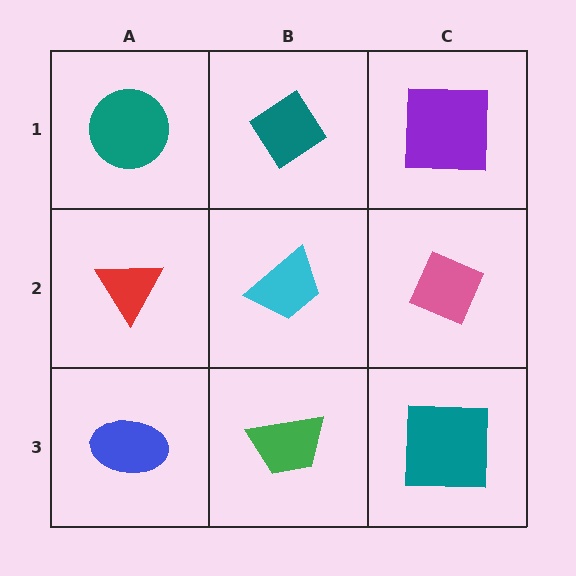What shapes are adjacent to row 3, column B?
A cyan trapezoid (row 2, column B), a blue ellipse (row 3, column A), a teal square (row 3, column C).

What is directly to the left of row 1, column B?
A teal circle.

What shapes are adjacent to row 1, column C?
A pink diamond (row 2, column C), a teal diamond (row 1, column B).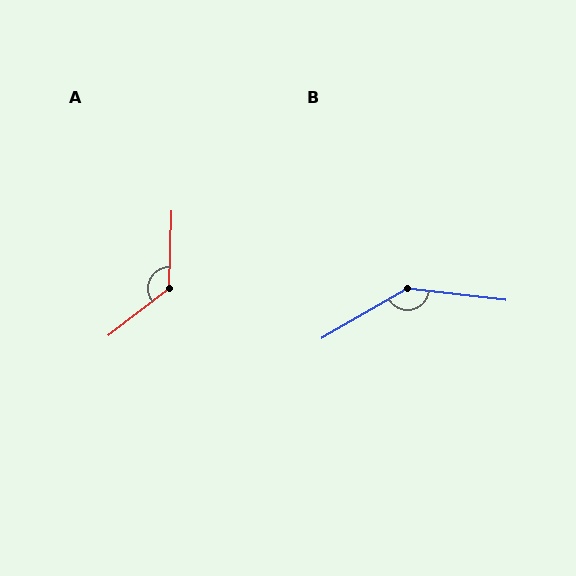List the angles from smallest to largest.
A (129°), B (143°).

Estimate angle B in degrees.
Approximately 143 degrees.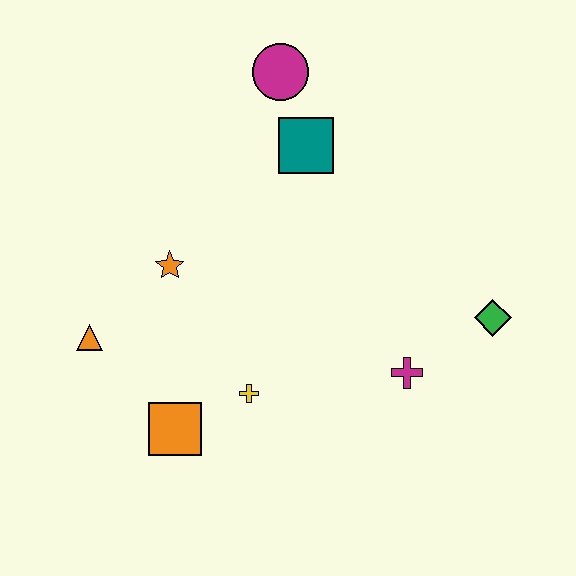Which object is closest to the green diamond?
The magenta cross is closest to the green diamond.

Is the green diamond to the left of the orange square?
No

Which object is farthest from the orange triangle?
The green diamond is farthest from the orange triangle.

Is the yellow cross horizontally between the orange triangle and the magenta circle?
Yes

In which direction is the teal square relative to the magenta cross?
The teal square is above the magenta cross.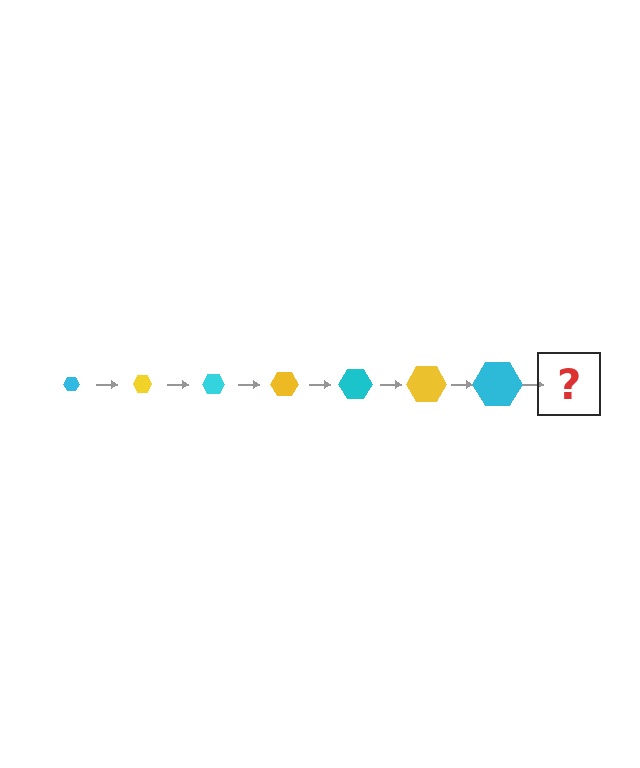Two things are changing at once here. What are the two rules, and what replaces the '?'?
The two rules are that the hexagon grows larger each step and the color cycles through cyan and yellow. The '?' should be a yellow hexagon, larger than the previous one.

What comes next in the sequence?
The next element should be a yellow hexagon, larger than the previous one.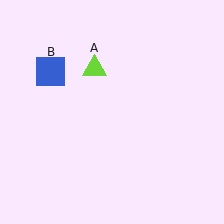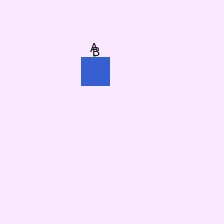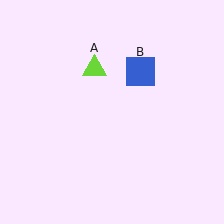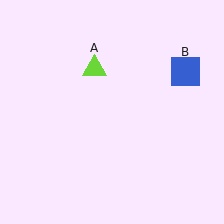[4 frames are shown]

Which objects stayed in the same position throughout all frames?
Lime triangle (object A) remained stationary.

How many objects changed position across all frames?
1 object changed position: blue square (object B).